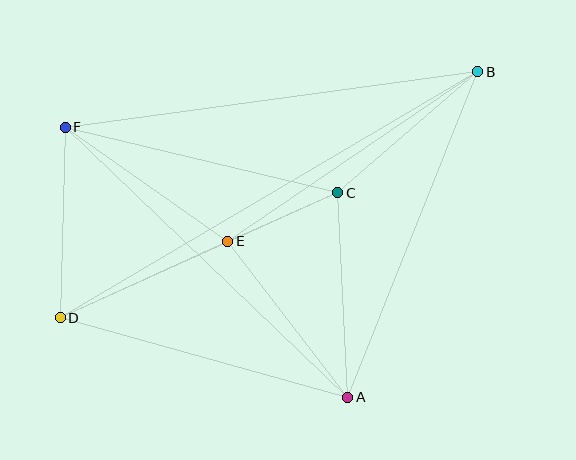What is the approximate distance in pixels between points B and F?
The distance between B and F is approximately 416 pixels.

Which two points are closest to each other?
Points C and E are closest to each other.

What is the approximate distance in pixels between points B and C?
The distance between B and C is approximately 185 pixels.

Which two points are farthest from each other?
Points B and D are farthest from each other.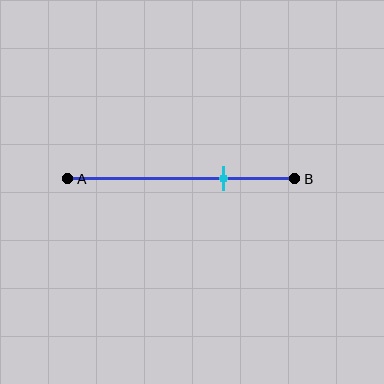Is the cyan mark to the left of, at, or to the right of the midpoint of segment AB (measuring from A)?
The cyan mark is to the right of the midpoint of segment AB.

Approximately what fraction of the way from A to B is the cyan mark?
The cyan mark is approximately 70% of the way from A to B.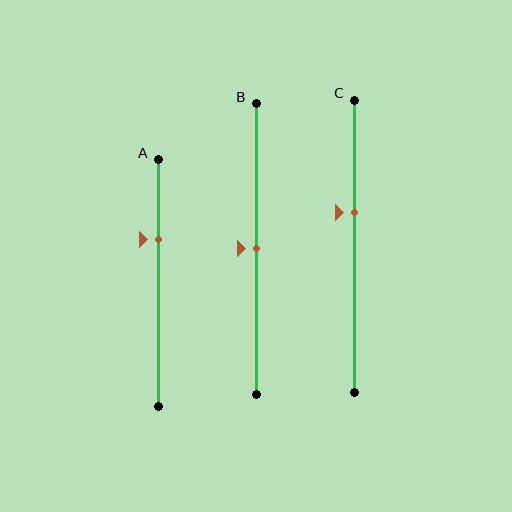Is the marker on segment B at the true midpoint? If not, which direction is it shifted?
Yes, the marker on segment B is at the true midpoint.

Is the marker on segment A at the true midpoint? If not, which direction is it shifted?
No, the marker on segment A is shifted upward by about 18% of the segment length.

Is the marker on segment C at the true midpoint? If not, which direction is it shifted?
No, the marker on segment C is shifted upward by about 12% of the segment length.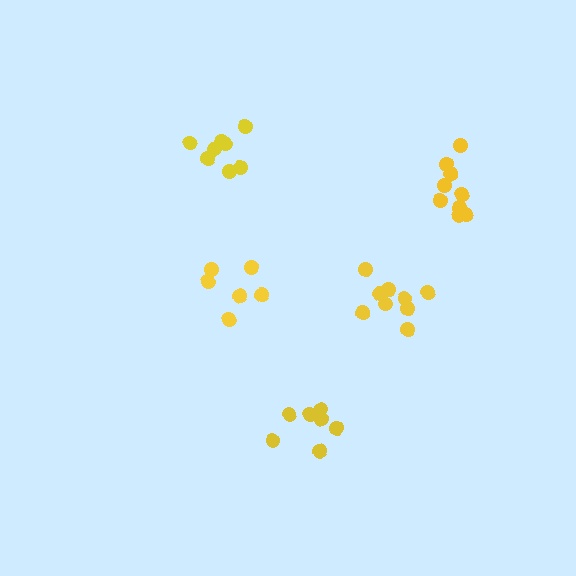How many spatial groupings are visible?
There are 5 spatial groupings.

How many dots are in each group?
Group 1: 7 dots, Group 2: 9 dots, Group 3: 8 dots, Group 4: 6 dots, Group 5: 9 dots (39 total).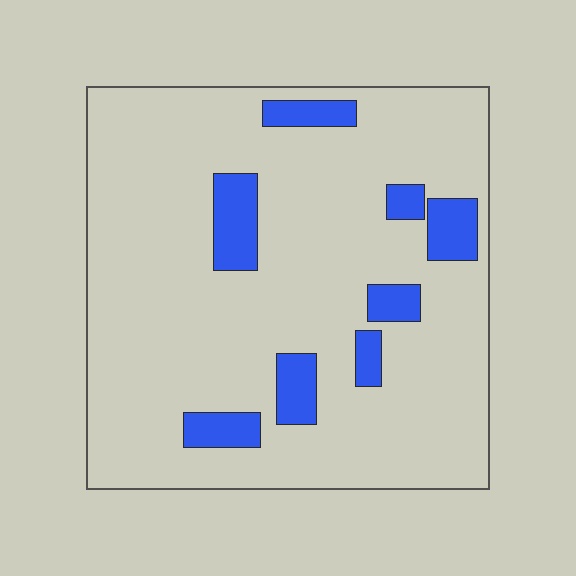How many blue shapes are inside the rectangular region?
8.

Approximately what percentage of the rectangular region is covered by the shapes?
Approximately 15%.